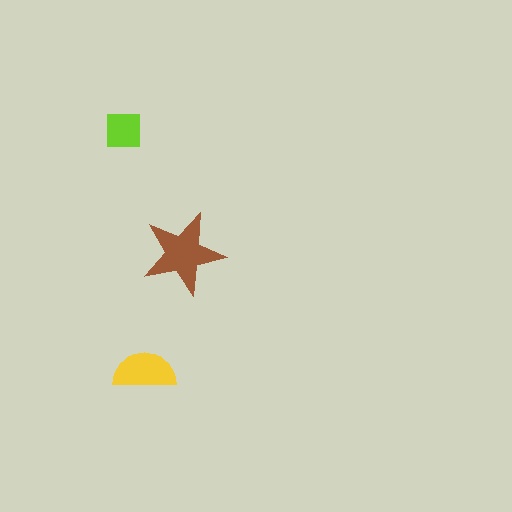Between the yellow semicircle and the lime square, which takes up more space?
The yellow semicircle.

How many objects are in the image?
There are 3 objects in the image.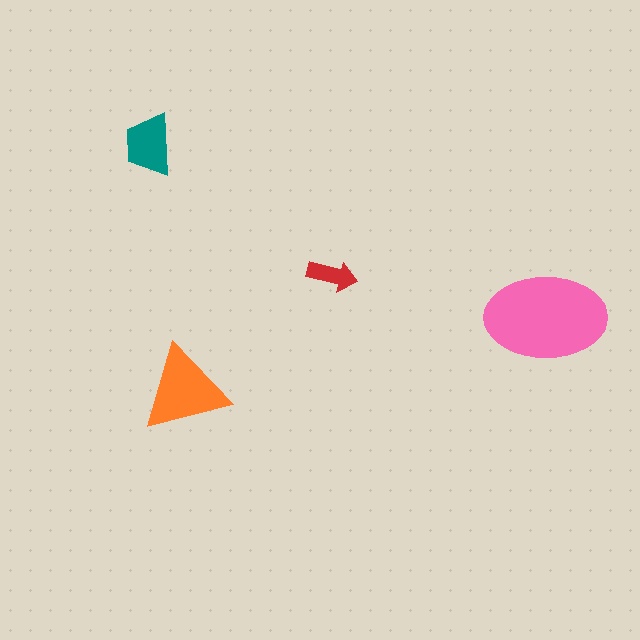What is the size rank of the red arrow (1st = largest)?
4th.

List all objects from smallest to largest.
The red arrow, the teal trapezoid, the orange triangle, the pink ellipse.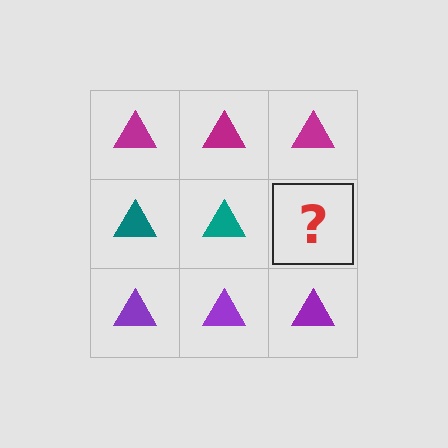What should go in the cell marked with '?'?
The missing cell should contain a teal triangle.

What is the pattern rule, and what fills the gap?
The rule is that each row has a consistent color. The gap should be filled with a teal triangle.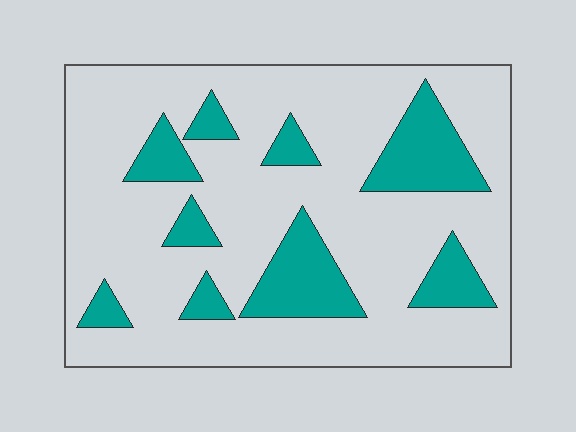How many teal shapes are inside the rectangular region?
9.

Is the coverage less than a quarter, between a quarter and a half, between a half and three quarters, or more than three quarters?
Less than a quarter.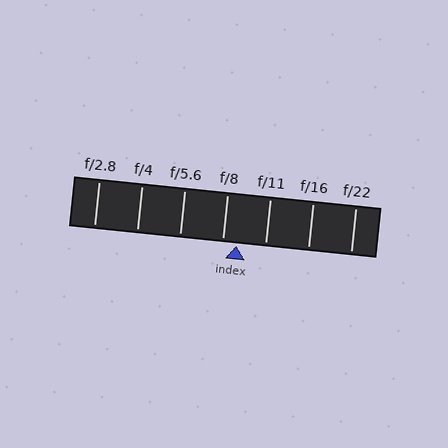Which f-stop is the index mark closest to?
The index mark is closest to f/8.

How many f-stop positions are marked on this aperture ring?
There are 7 f-stop positions marked.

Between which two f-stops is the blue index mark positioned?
The index mark is between f/8 and f/11.